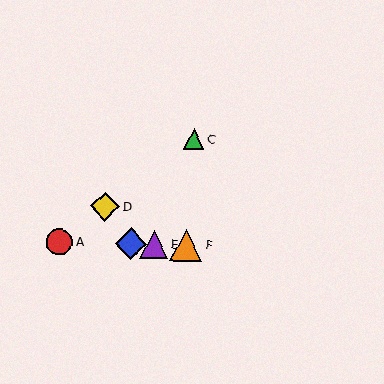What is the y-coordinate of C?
Object C is at y≈139.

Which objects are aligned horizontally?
Objects A, B, E, F are aligned horizontally.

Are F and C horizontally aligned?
No, F is at y≈245 and C is at y≈139.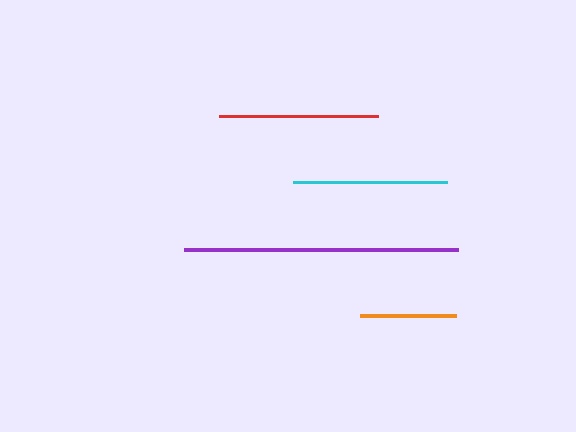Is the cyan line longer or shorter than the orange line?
The cyan line is longer than the orange line.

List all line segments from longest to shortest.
From longest to shortest: purple, red, cyan, orange.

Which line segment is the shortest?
The orange line is the shortest at approximately 96 pixels.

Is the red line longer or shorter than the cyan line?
The red line is longer than the cyan line.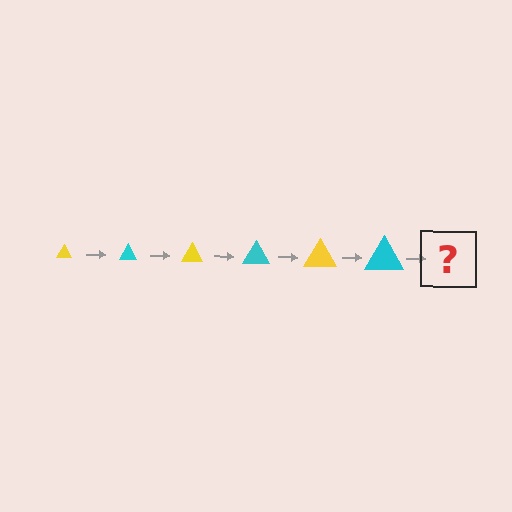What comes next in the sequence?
The next element should be a yellow triangle, larger than the previous one.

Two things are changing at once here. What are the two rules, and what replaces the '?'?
The two rules are that the triangle grows larger each step and the color cycles through yellow and cyan. The '?' should be a yellow triangle, larger than the previous one.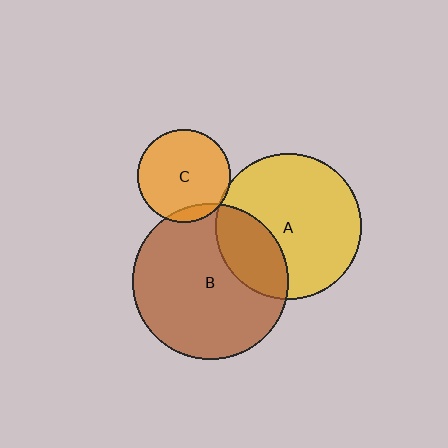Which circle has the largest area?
Circle B (brown).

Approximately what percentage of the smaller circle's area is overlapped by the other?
Approximately 25%.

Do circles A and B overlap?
Yes.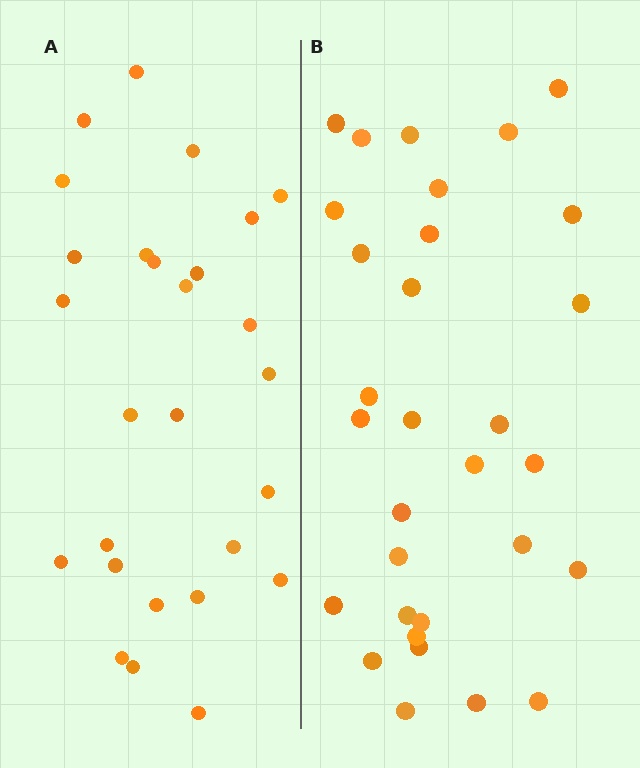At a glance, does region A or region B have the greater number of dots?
Region B (the right region) has more dots.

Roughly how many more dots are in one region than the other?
Region B has about 4 more dots than region A.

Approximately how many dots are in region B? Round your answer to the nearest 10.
About 30 dots. (The exact count is 31, which rounds to 30.)